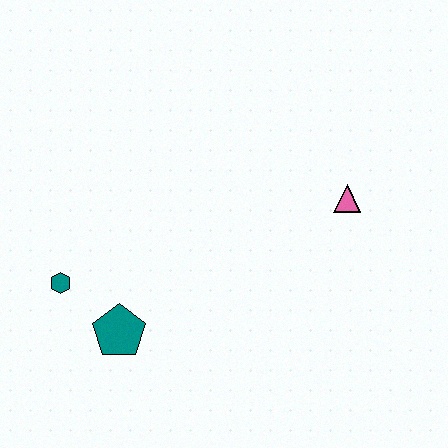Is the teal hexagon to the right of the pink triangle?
No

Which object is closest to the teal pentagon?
The teal hexagon is closest to the teal pentagon.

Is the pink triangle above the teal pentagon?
Yes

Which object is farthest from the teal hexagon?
The pink triangle is farthest from the teal hexagon.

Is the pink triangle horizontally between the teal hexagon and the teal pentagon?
No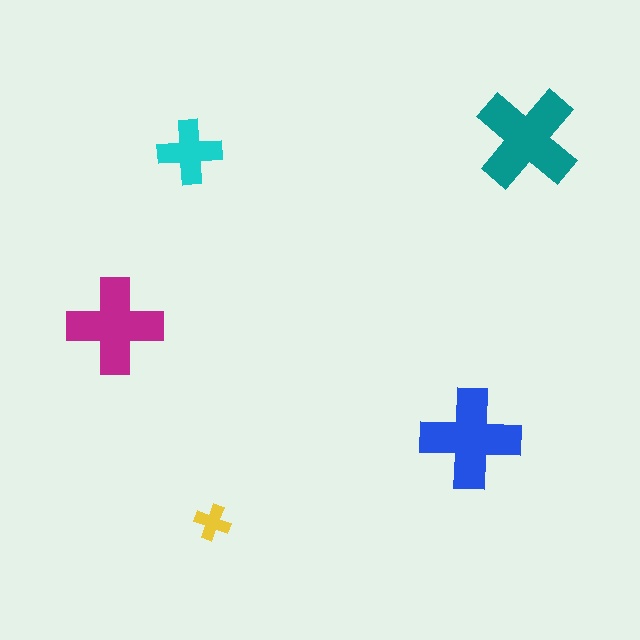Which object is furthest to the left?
The magenta cross is leftmost.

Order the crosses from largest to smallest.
the teal one, the blue one, the magenta one, the cyan one, the yellow one.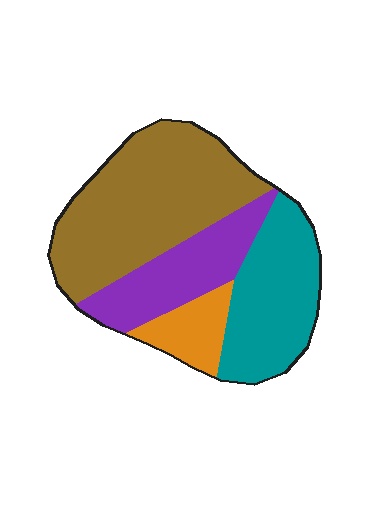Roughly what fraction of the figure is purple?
Purple takes up about one fifth (1/5) of the figure.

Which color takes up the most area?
Brown, at roughly 45%.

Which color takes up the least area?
Orange, at roughly 10%.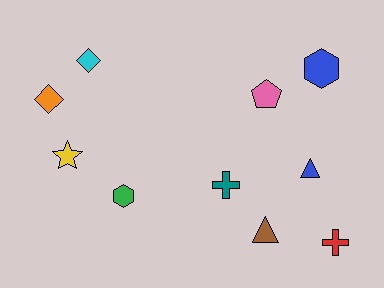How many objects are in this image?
There are 10 objects.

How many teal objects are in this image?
There is 1 teal object.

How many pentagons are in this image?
There is 1 pentagon.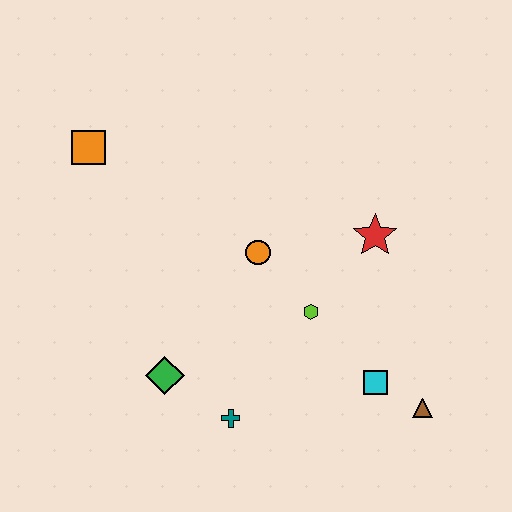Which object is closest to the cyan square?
The brown triangle is closest to the cyan square.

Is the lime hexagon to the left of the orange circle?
No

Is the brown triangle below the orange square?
Yes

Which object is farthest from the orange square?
The brown triangle is farthest from the orange square.